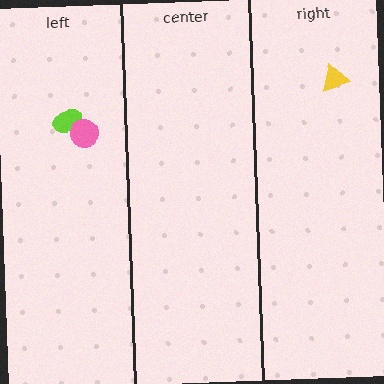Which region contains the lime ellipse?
The left region.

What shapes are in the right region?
The yellow triangle.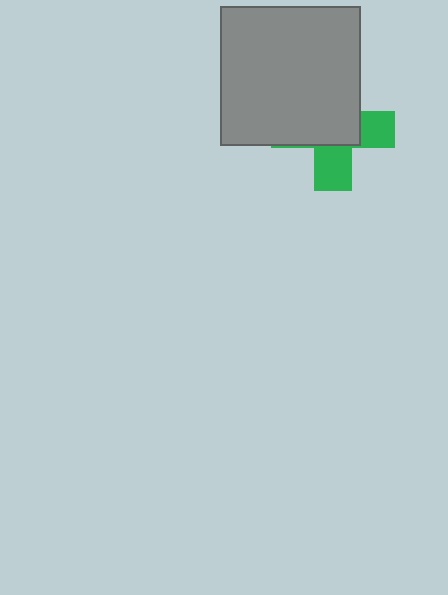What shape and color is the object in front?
The object in front is a gray square.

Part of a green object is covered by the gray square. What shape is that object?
It is a cross.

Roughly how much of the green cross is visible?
A small part of it is visible (roughly 39%).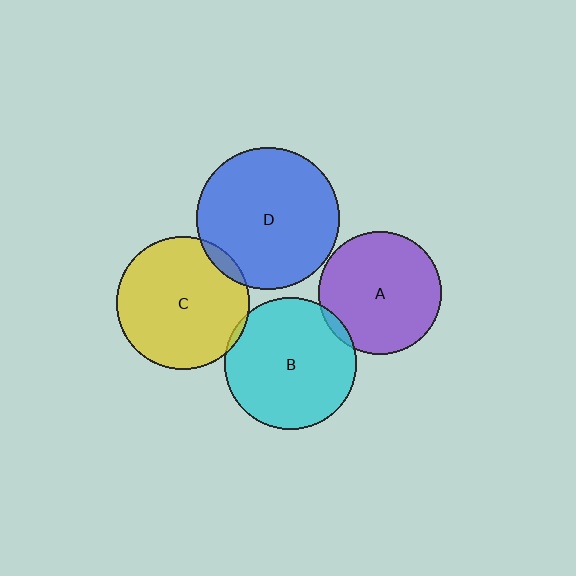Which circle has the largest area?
Circle D (blue).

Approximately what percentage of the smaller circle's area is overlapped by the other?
Approximately 5%.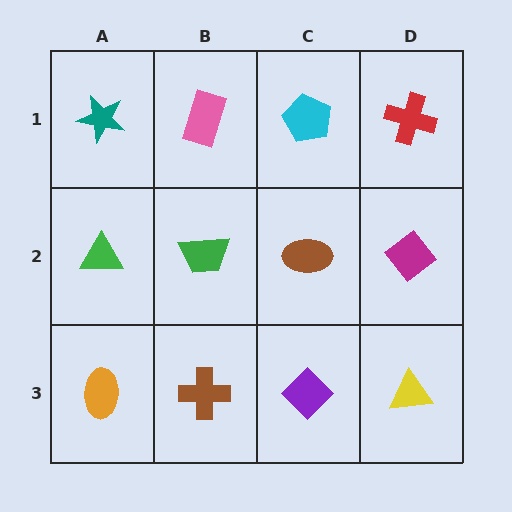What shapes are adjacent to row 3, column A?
A green triangle (row 2, column A), a brown cross (row 3, column B).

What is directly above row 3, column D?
A magenta diamond.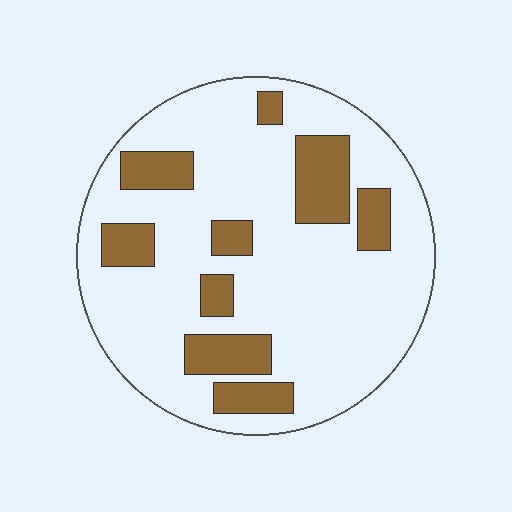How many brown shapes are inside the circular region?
9.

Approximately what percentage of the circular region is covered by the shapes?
Approximately 20%.